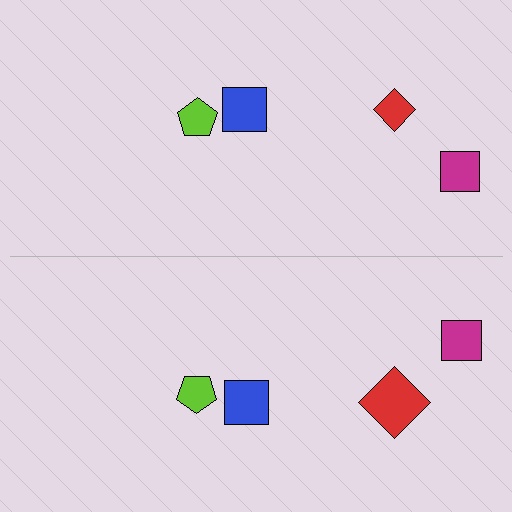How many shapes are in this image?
There are 8 shapes in this image.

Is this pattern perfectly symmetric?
No, the pattern is not perfectly symmetric. The red diamond on the bottom side has a different size than its mirror counterpart.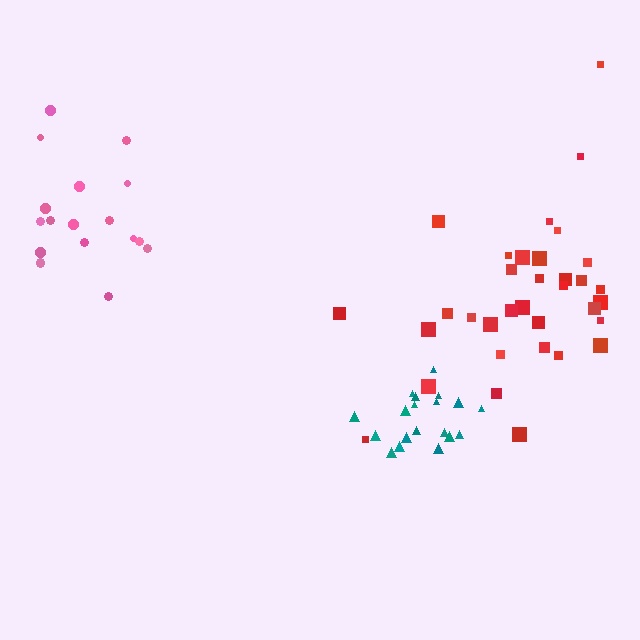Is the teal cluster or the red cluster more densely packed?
Teal.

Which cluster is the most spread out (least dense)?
Pink.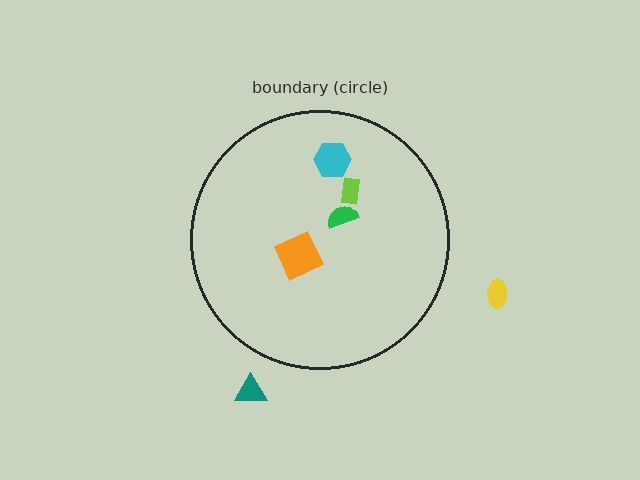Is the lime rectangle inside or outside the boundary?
Inside.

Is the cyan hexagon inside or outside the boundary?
Inside.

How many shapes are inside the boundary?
4 inside, 2 outside.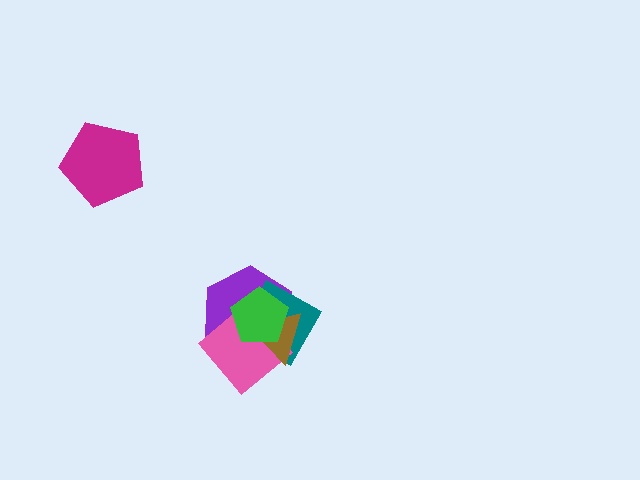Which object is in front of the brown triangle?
The green pentagon is in front of the brown triangle.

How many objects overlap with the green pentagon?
4 objects overlap with the green pentagon.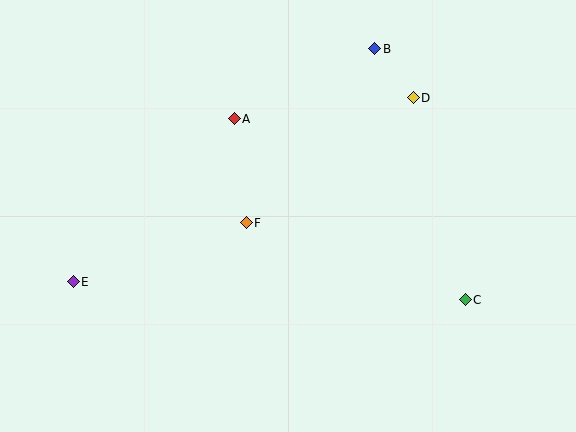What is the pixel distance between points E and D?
The distance between E and D is 387 pixels.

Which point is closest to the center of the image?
Point F at (246, 223) is closest to the center.